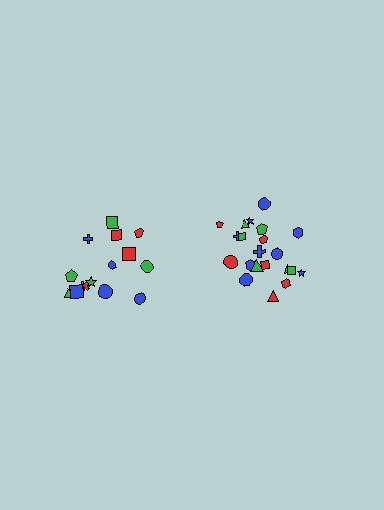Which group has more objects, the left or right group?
The right group.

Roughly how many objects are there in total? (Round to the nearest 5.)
Roughly 35 objects in total.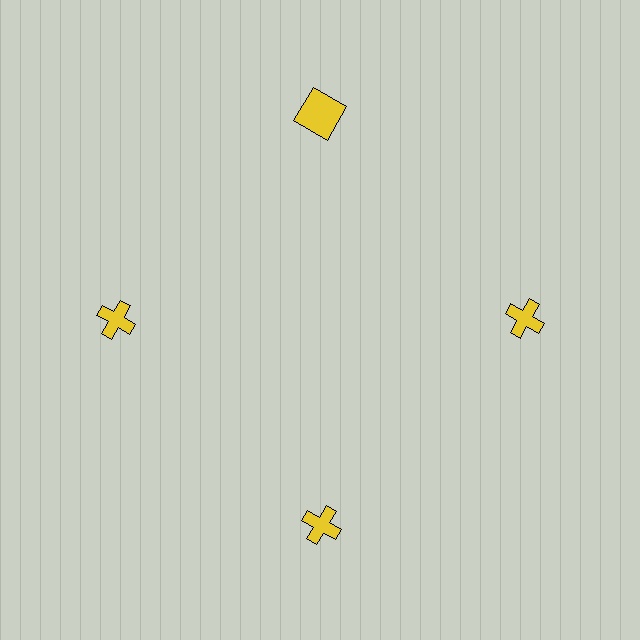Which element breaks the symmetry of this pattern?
The yellow square at roughly the 12 o'clock position breaks the symmetry. All other shapes are yellow crosses.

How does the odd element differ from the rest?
It has a different shape: square instead of cross.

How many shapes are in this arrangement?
There are 4 shapes arranged in a ring pattern.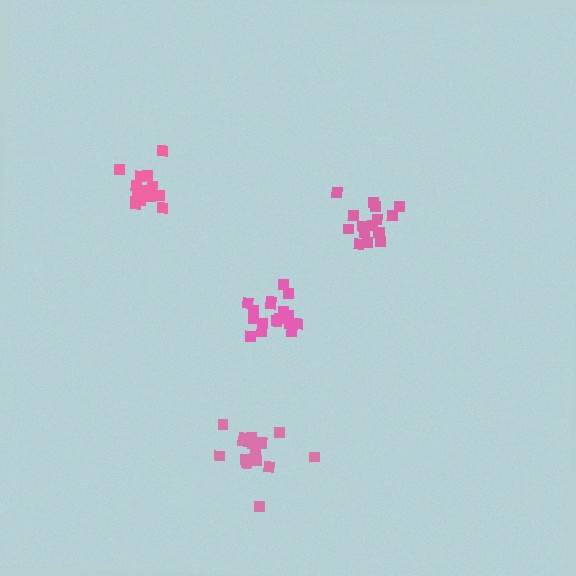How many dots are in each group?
Group 1: 15 dots, Group 2: 19 dots, Group 3: 16 dots, Group 4: 17 dots (67 total).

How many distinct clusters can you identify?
There are 4 distinct clusters.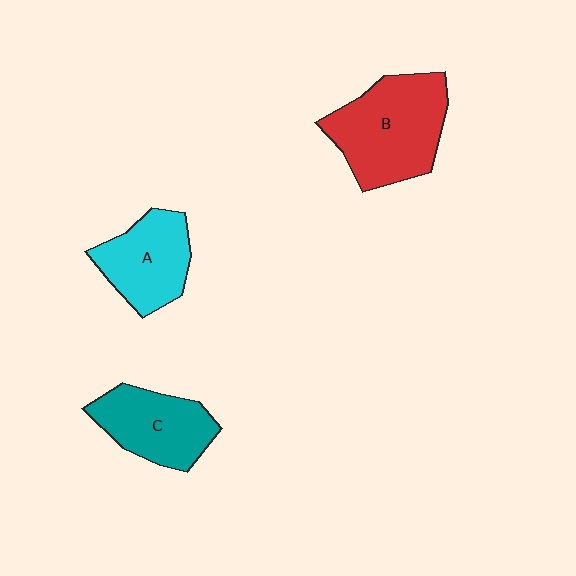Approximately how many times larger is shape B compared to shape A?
Approximately 1.5 times.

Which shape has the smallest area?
Shape A (cyan).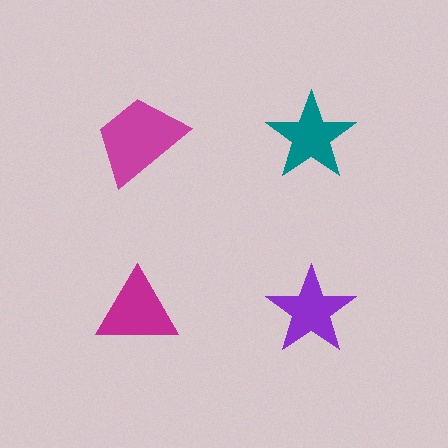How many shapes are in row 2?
2 shapes.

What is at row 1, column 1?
A magenta trapezoid.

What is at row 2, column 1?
A magenta triangle.